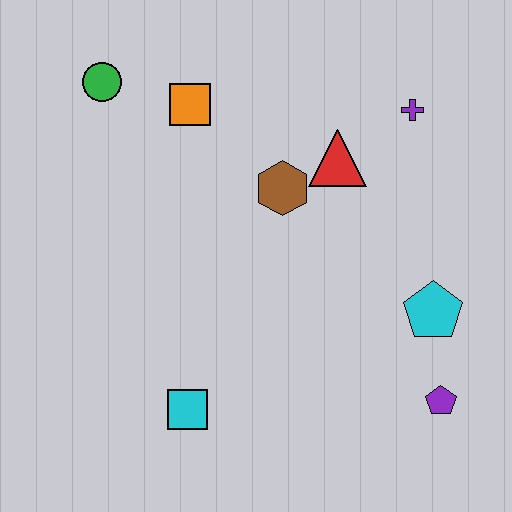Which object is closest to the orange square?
The green circle is closest to the orange square.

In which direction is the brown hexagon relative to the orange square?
The brown hexagon is to the right of the orange square.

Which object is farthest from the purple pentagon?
The green circle is farthest from the purple pentagon.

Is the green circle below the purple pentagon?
No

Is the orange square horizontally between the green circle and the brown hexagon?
Yes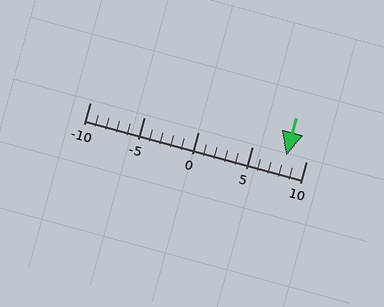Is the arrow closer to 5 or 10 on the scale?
The arrow is closer to 10.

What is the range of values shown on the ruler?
The ruler shows values from -10 to 10.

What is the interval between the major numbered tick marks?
The major tick marks are spaced 5 units apart.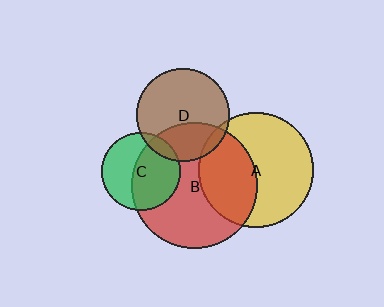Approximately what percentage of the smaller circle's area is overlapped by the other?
Approximately 10%.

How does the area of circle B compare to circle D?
Approximately 1.8 times.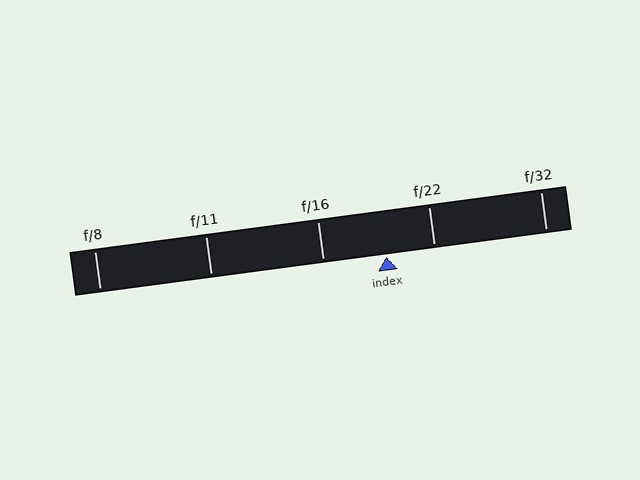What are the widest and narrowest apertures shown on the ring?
The widest aperture shown is f/8 and the narrowest is f/32.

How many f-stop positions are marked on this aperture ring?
There are 5 f-stop positions marked.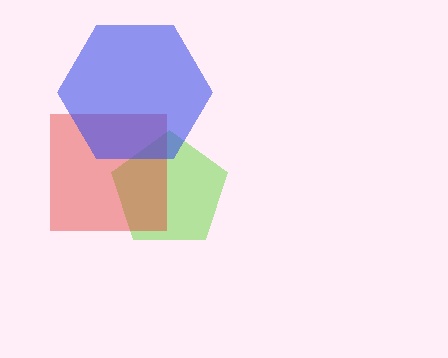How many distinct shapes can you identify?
There are 3 distinct shapes: a lime pentagon, a red square, a blue hexagon.